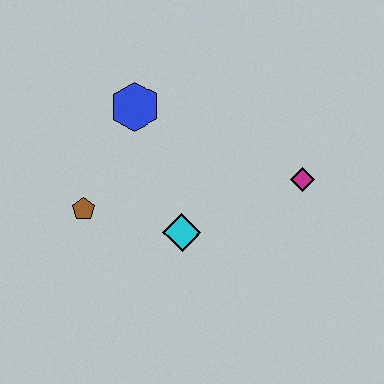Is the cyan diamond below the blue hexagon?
Yes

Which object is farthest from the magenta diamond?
The brown pentagon is farthest from the magenta diamond.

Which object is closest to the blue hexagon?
The brown pentagon is closest to the blue hexagon.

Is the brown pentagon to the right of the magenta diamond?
No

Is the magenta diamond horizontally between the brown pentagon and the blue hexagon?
No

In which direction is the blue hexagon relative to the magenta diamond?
The blue hexagon is to the left of the magenta diamond.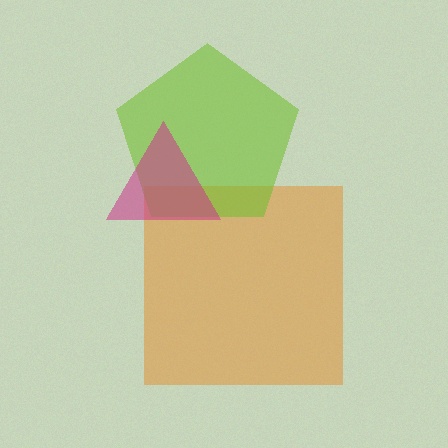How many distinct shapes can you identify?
There are 3 distinct shapes: an orange square, a lime pentagon, a magenta triangle.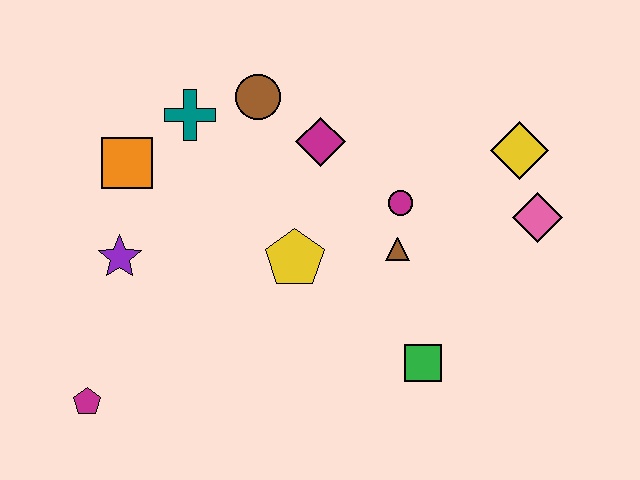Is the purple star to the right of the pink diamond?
No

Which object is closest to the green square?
The brown triangle is closest to the green square.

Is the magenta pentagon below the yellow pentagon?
Yes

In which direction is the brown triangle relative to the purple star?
The brown triangle is to the right of the purple star.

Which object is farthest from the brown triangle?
The magenta pentagon is farthest from the brown triangle.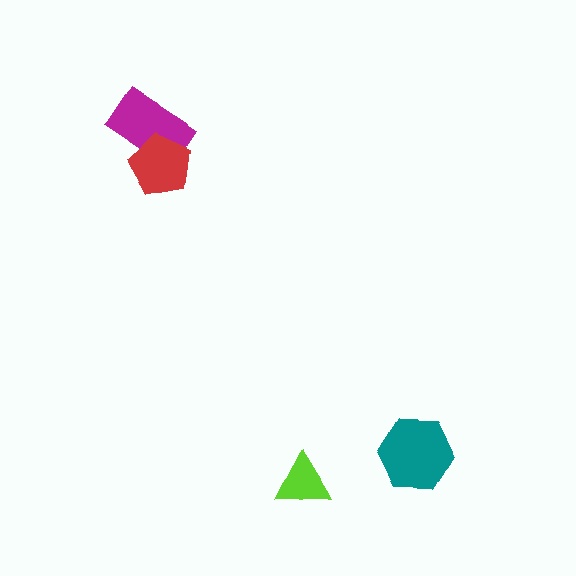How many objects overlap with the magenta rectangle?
1 object overlaps with the magenta rectangle.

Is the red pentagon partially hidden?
No, no other shape covers it.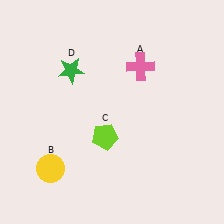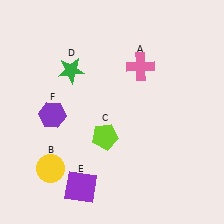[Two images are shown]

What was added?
A purple square (E), a purple hexagon (F) were added in Image 2.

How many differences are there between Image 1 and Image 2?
There are 2 differences between the two images.